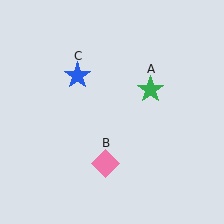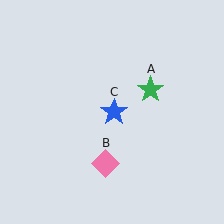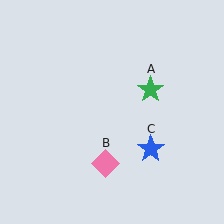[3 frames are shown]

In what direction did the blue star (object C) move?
The blue star (object C) moved down and to the right.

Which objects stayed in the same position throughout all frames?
Green star (object A) and pink diamond (object B) remained stationary.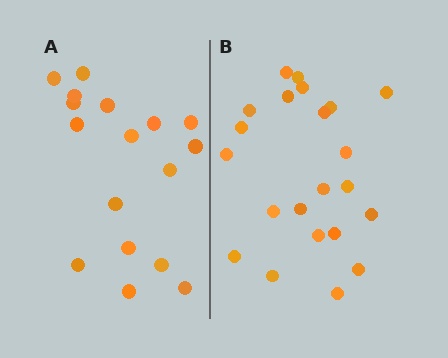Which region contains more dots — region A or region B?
Region B (the right region) has more dots.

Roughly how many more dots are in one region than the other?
Region B has about 5 more dots than region A.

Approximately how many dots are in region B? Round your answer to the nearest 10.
About 20 dots. (The exact count is 22, which rounds to 20.)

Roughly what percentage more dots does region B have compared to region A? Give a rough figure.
About 30% more.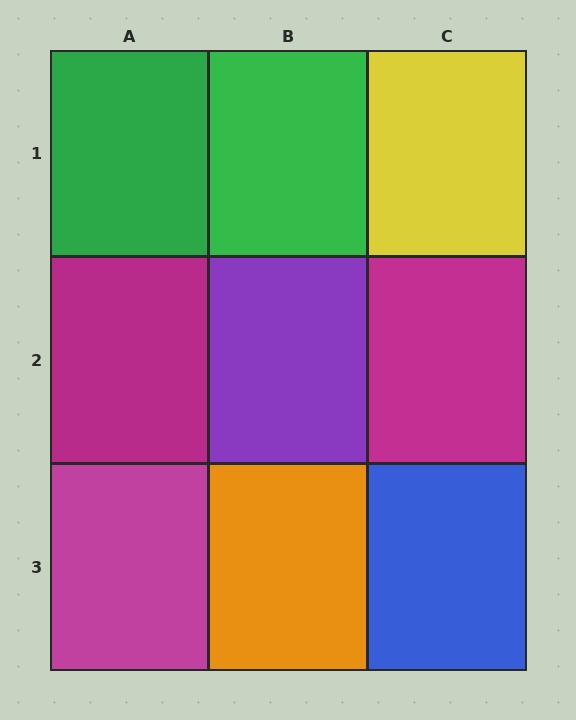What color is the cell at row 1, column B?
Green.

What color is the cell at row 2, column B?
Purple.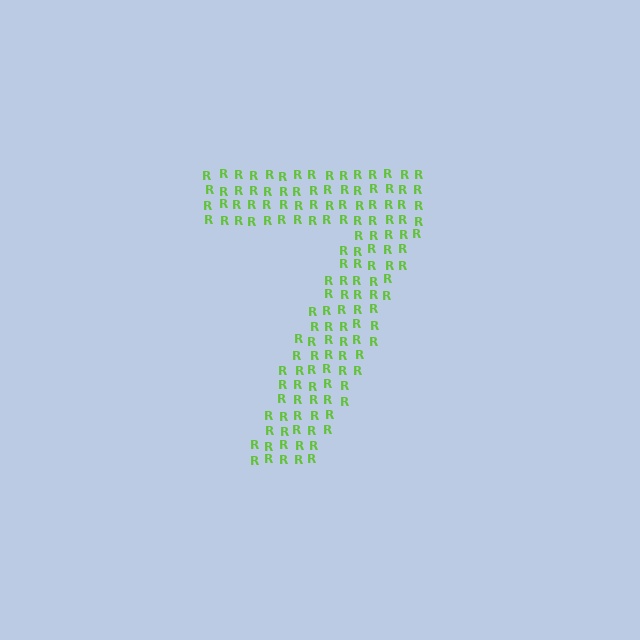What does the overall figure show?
The overall figure shows the digit 7.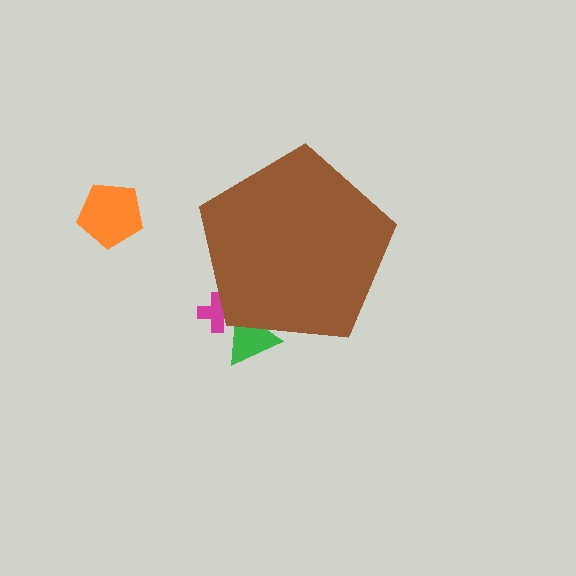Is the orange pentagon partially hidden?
No, the orange pentagon is fully visible.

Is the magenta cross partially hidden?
Yes, the magenta cross is partially hidden behind the brown pentagon.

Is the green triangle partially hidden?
Yes, the green triangle is partially hidden behind the brown pentagon.